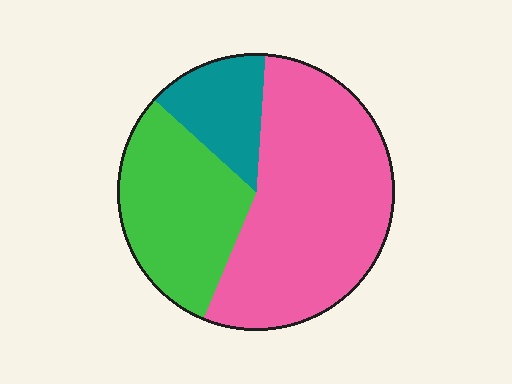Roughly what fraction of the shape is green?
Green covers 31% of the shape.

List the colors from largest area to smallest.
From largest to smallest: pink, green, teal.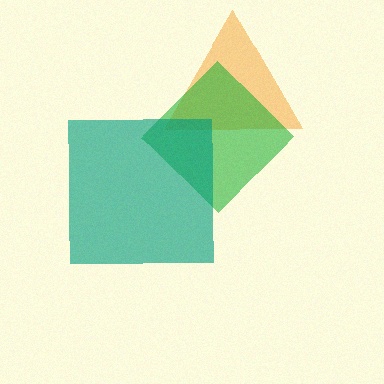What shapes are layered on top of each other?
The layered shapes are: an orange triangle, a green diamond, a teal square.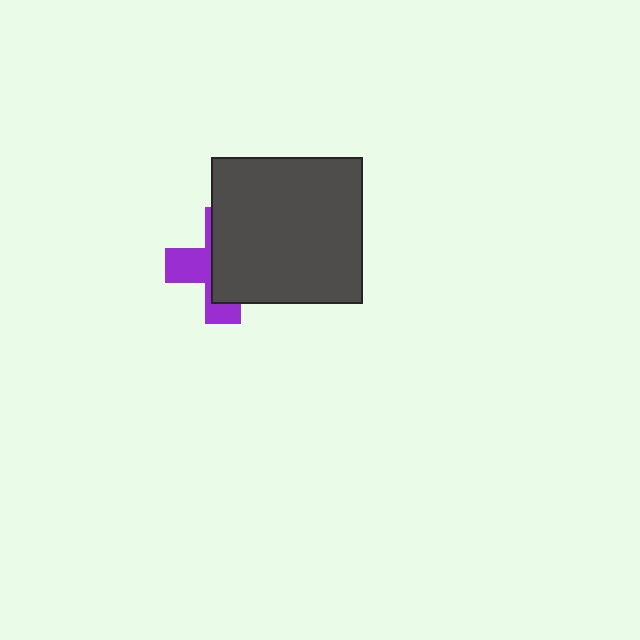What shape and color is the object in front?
The object in front is a dark gray rectangle.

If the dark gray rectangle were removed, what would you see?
You would see the complete purple cross.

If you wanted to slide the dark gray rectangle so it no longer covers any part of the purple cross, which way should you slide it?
Slide it right — that is the most direct way to separate the two shapes.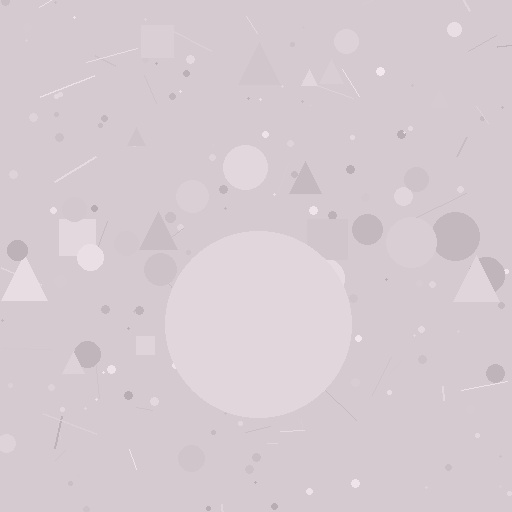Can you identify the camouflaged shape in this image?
The camouflaged shape is a circle.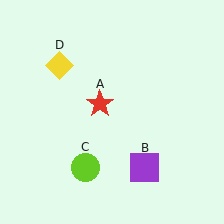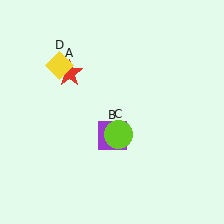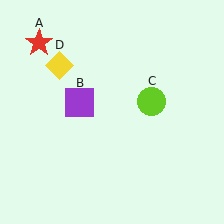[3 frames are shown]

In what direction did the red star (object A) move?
The red star (object A) moved up and to the left.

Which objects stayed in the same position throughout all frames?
Yellow diamond (object D) remained stationary.